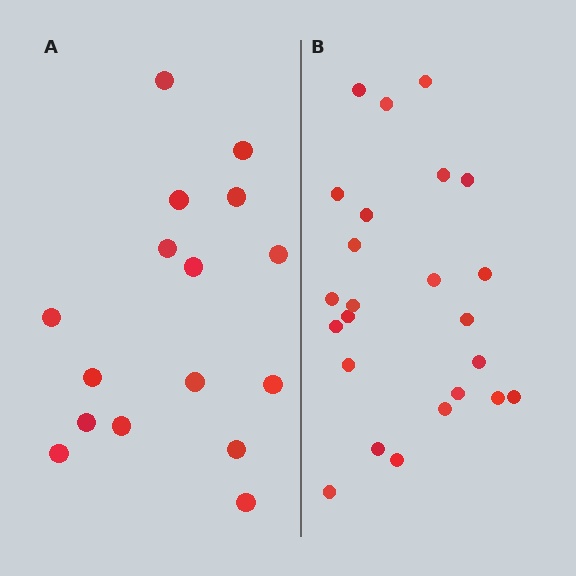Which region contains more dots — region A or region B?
Region B (the right region) has more dots.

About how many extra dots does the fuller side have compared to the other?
Region B has roughly 8 or so more dots than region A.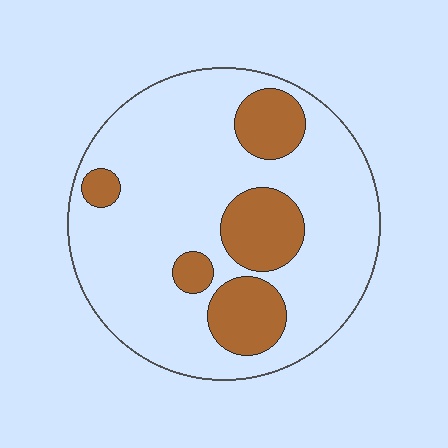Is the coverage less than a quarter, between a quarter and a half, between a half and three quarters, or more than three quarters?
Less than a quarter.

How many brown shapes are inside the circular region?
5.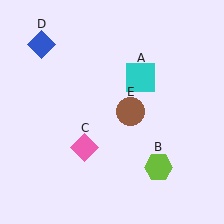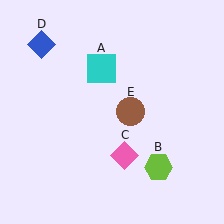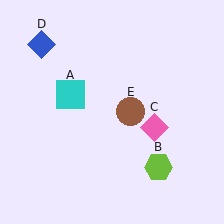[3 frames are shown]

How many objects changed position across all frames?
2 objects changed position: cyan square (object A), pink diamond (object C).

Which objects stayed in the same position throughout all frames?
Lime hexagon (object B) and blue diamond (object D) and brown circle (object E) remained stationary.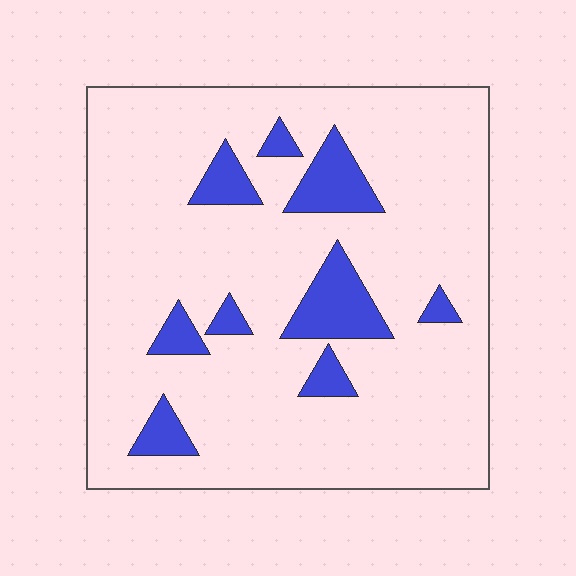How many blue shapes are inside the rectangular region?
9.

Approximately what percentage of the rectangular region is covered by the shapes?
Approximately 15%.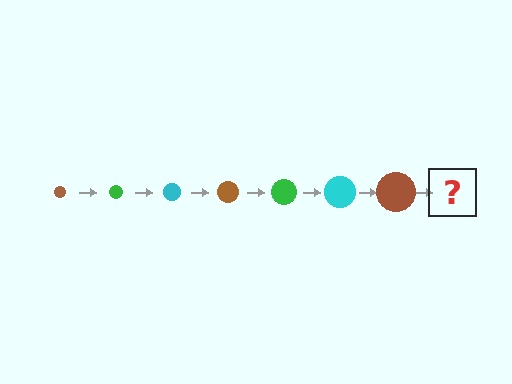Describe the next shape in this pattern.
It should be a green circle, larger than the previous one.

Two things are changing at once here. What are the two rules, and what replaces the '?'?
The two rules are that the circle grows larger each step and the color cycles through brown, green, and cyan. The '?' should be a green circle, larger than the previous one.